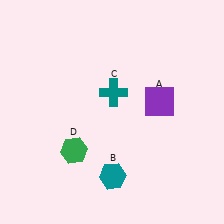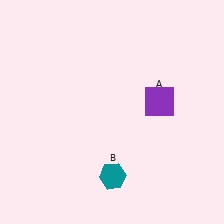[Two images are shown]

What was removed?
The green hexagon (D), the teal cross (C) were removed in Image 2.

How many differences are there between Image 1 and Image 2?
There are 2 differences between the two images.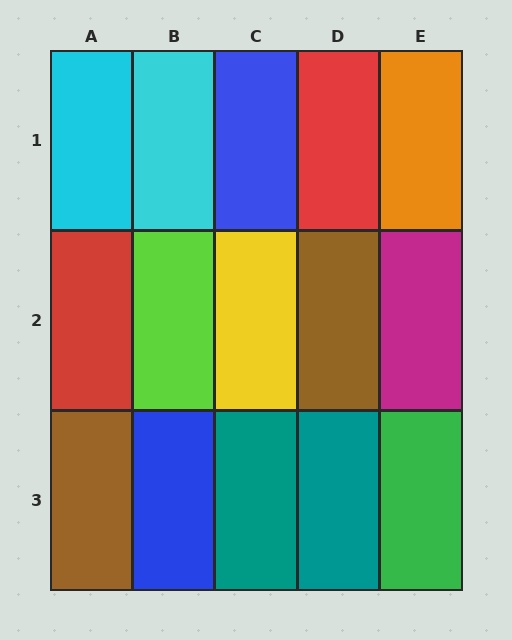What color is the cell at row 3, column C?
Teal.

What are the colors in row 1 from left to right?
Cyan, cyan, blue, red, orange.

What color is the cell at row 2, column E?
Magenta.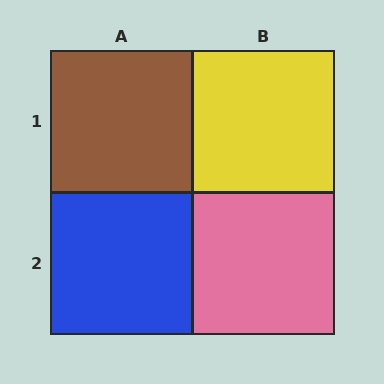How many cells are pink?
1 cell is pink.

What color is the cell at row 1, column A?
Brown.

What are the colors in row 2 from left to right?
Blue, pink.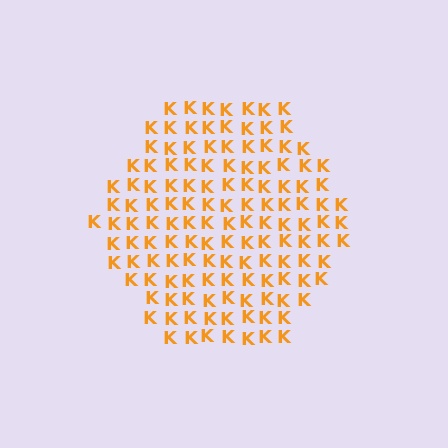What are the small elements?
The small elements are letter K's.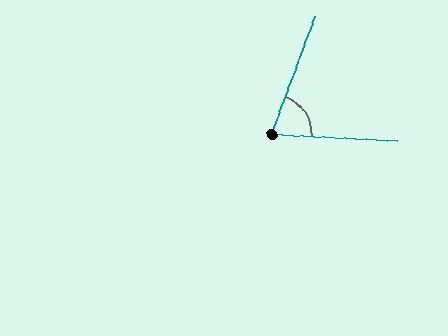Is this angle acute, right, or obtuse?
It is acute.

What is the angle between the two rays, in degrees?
Approximately 73 degrees.